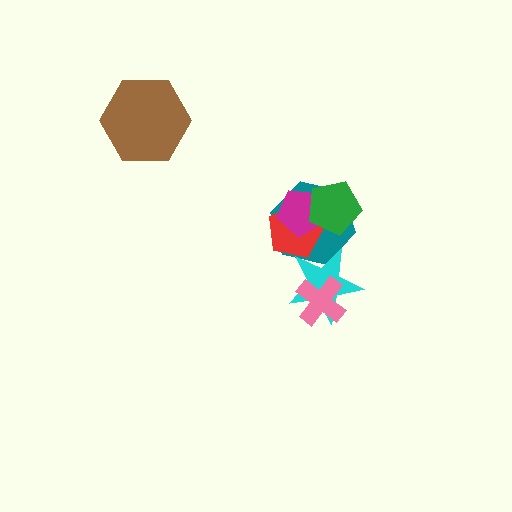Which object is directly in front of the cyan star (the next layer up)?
The red pentagon is directly in front of the cyan star.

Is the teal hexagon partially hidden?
Yes, it is partially covered by another shape.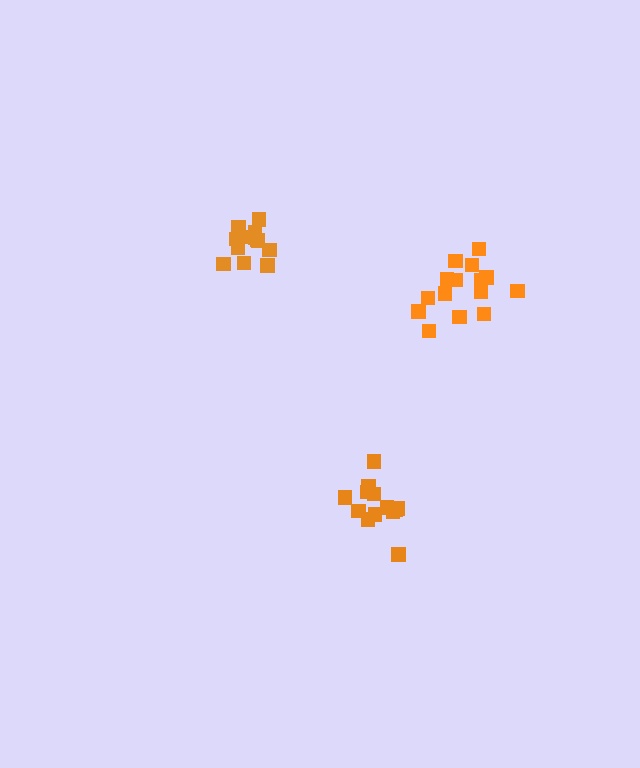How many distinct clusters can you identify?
There are 3 distinct clusters.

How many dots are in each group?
Group 1: 15 dots, Group 2: 13 dots, Group 3: 13 dots (41 total).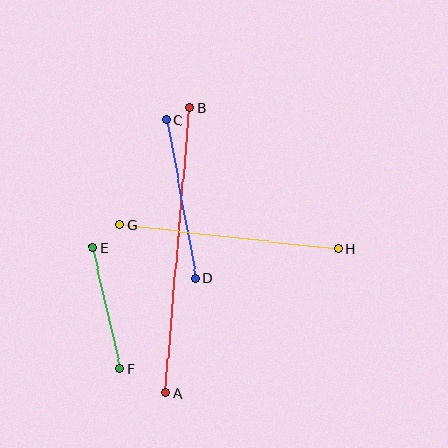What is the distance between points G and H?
The distance is approximately 219 pixels.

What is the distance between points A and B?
The distance is approximately 287 pixels.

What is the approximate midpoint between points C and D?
The midpoint is at approximately (181, 199) pixels.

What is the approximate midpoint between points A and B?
The midpoint is at approximately (178, 250) pixels.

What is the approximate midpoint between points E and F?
The midpoint is at approximately (106, 308) pixels.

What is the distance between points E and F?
The distance is approximately 124 pixels.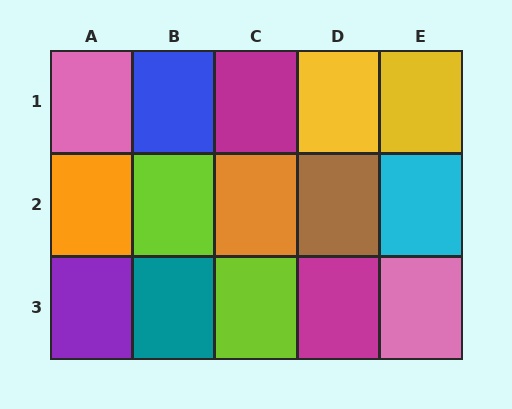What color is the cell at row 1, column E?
Yellow.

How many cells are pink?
2 cells are pink.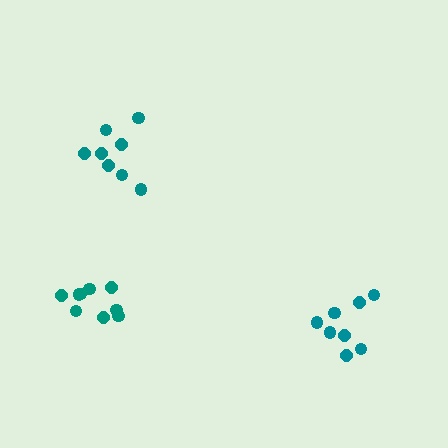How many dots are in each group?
Group 1: 8 dots, Group 2: 9 dots, Group 3: 8 dots (25 total).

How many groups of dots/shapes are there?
There are 3 groups.